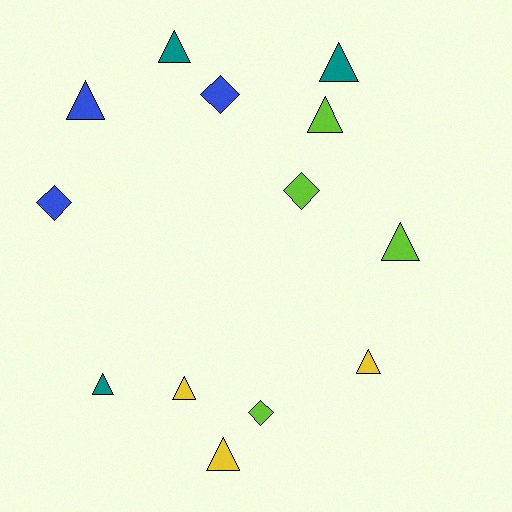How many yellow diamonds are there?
There are no yellow diamonds.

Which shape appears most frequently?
Triangle, with 9 objects.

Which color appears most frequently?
Lime, with 4 objects.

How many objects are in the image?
There are 13 objects.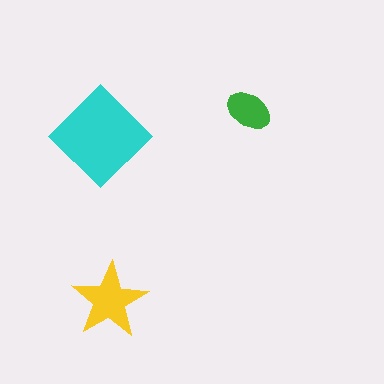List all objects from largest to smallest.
The cyan diamond, the yellow star, the green ellipse.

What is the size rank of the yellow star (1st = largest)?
2nd.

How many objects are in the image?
There are 3 objects in the image.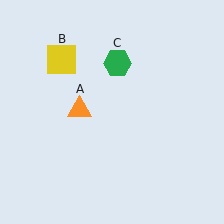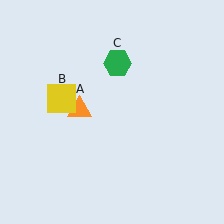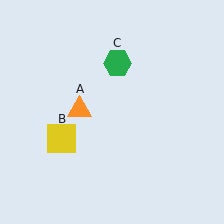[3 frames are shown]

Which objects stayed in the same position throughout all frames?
Orange triangle (object A) and green hexagon (object C) remained stationary.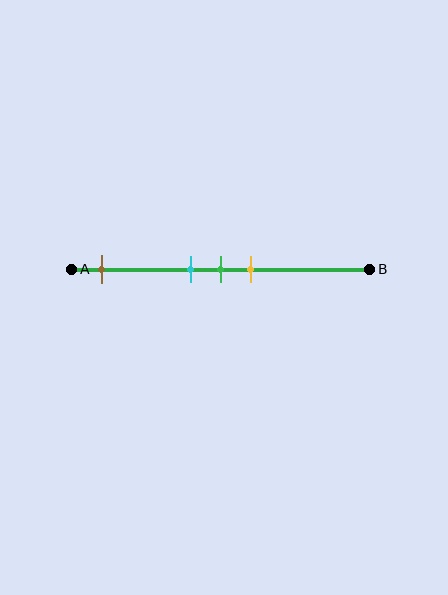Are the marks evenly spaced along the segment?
No, the marks are not evenly spaced.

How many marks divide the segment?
There are 4 marks dividing the segment.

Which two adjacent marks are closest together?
The cyan and green marks are the closest adjacent pair.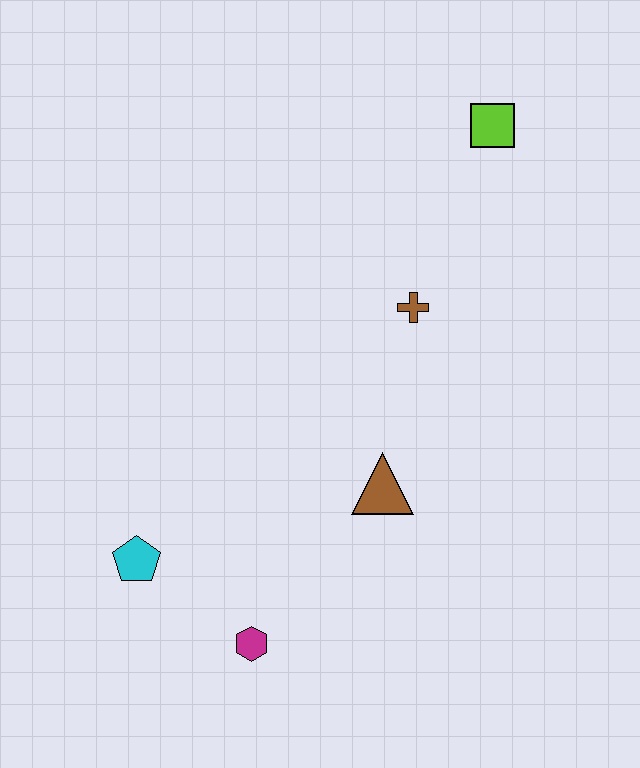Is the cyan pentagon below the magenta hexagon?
No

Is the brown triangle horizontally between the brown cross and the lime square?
No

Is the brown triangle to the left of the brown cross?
Yes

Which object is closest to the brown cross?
The brown triangle is closest to the brown cross.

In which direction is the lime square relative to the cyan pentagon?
The lime square is above the cyan pentagon.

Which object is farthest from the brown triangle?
The lime square is farthest from the brown triangle.